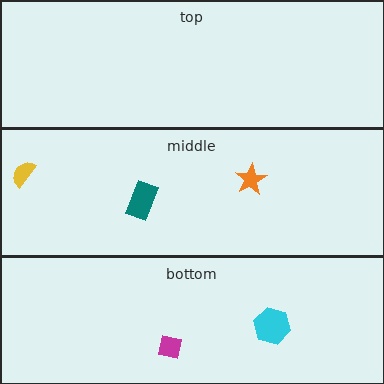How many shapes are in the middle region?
3.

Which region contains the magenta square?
The bottom region.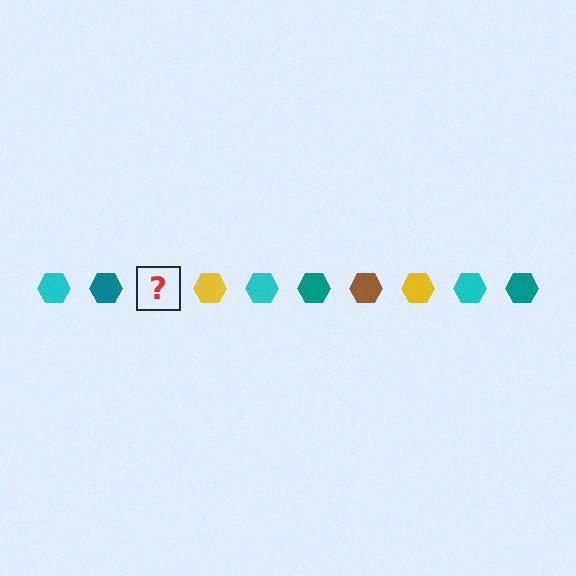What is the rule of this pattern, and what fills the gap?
The rule is that the pattern cycles through cyan, teal, brown, yellow hexagons. The gap should be filled with a brown hexagon.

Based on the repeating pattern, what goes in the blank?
The blank should be a brown hexagon.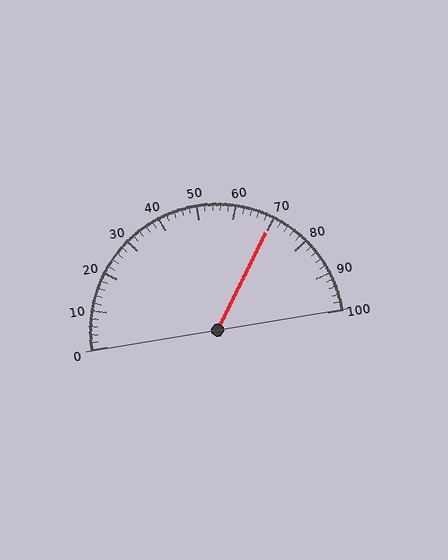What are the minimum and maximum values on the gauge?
The gauge ranges from 0 to 100.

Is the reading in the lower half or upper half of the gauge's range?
The reading is in the upper half of the range (0 to 100).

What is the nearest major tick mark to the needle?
The nearest major tick mark is 70.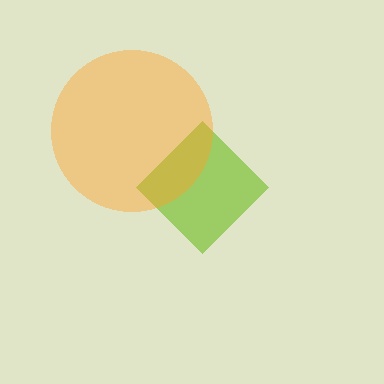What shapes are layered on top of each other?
The layered shapes are: a lime diamond, an orange circle.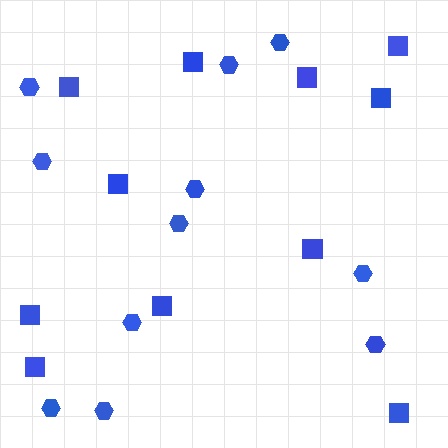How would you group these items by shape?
There are 2 groups: one group of hexagons (11) and one group of squares (11).